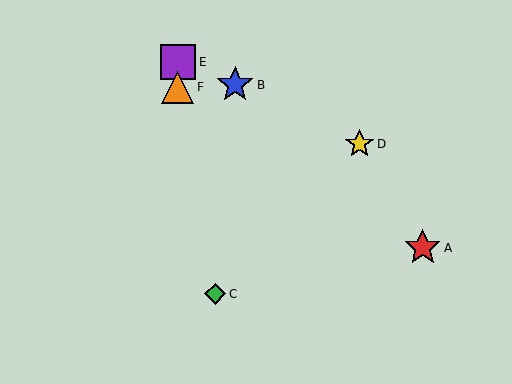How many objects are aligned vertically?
2 objects (E, F) are aligned vertically.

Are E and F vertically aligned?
Yes, both are at x≈178.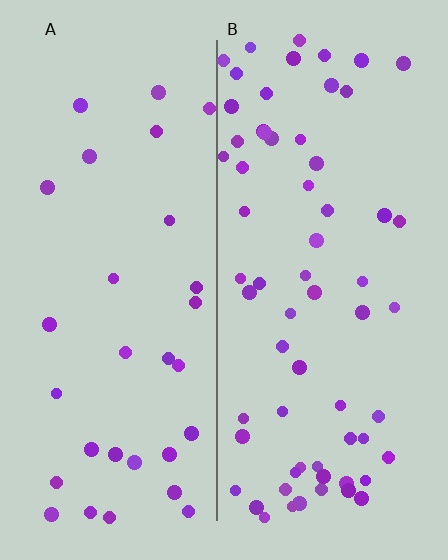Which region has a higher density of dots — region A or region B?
B (the right).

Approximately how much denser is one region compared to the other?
Approximately 2.1× — region B over region A.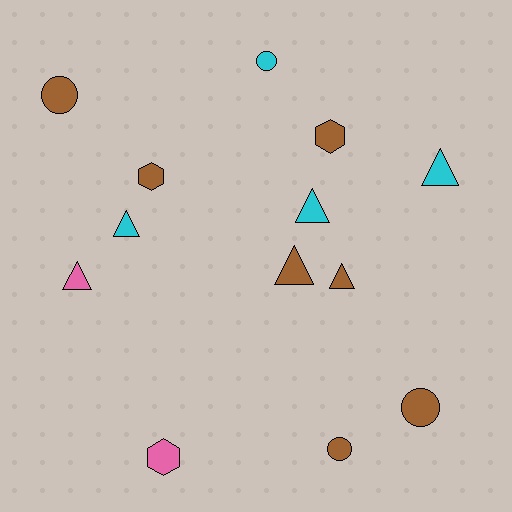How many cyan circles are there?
There is 1 cyan circle.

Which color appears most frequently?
Brown, with 7 objects.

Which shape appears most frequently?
Triangle, with 6 objects.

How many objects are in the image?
There are 13 objects.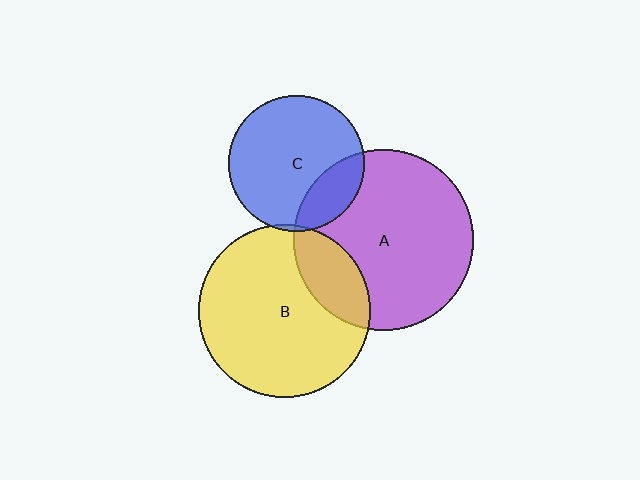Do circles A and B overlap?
Yes.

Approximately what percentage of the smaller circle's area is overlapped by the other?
Approximately 20%.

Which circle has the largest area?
Circle A (purple).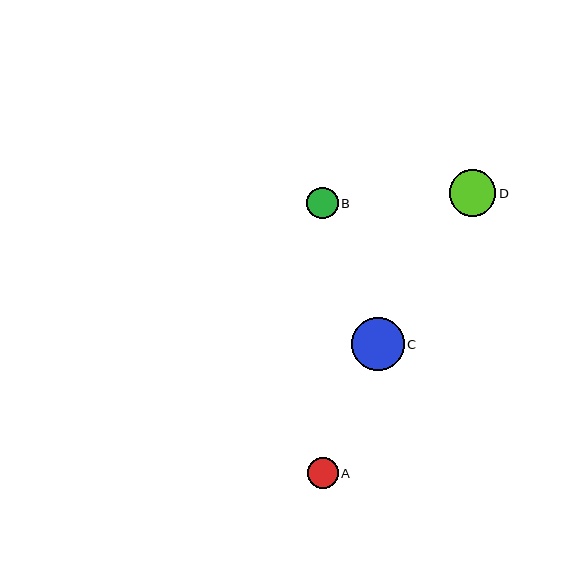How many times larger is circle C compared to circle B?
Circle C is approximately 1.7 times the size of circle B.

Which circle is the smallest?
Circle A is the smallest with a size of approximately 31 pixels.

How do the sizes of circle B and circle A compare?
Circle B and circle A are approximately the same size.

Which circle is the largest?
Circle C is the largest with a size of approximately 53 pixels.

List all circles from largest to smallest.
From largest to smallest: C, D, B, A.